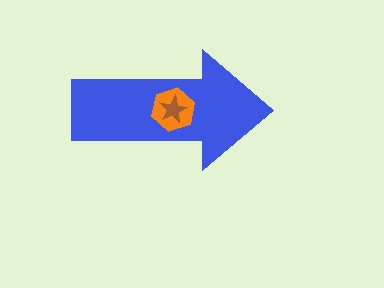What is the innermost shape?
The brown star.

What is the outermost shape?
The blue arrow.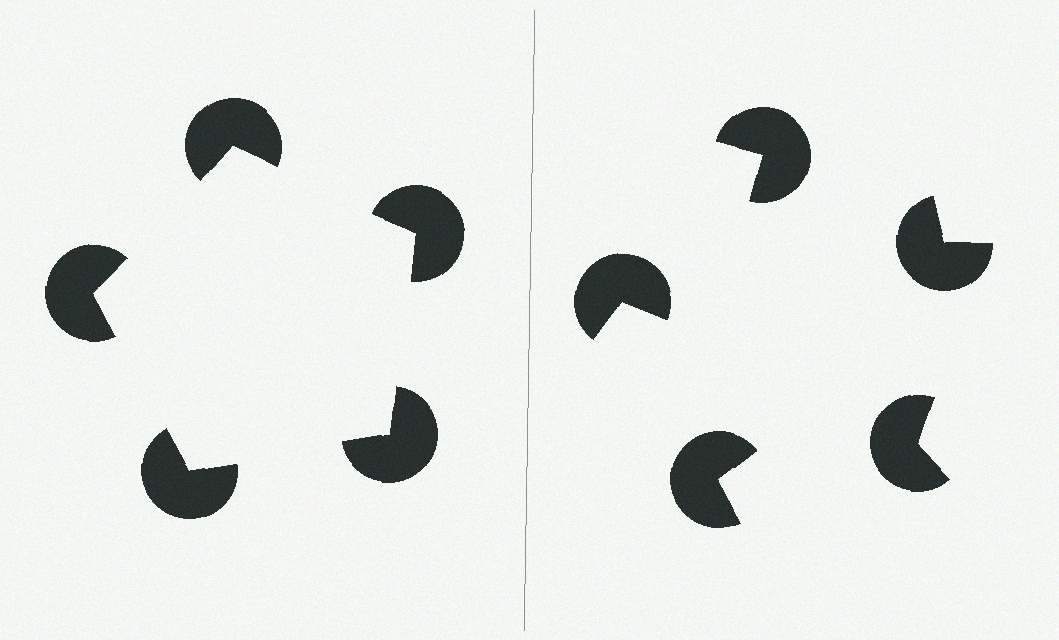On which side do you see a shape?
An illusory pentagon appears on the left side. On the right side the wedge cuts are rotated, so no coherent shape forms.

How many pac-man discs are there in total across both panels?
10 — 5 on each side.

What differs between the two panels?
The pac-man discs are positioned identically on both sides; only the wedge orientations differ. On the left they align to a pentagon; on the right they are misaligned.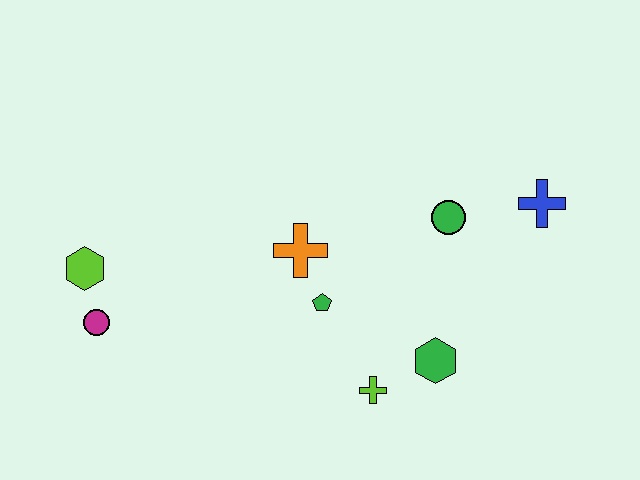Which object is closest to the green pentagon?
The orange cross is closest to the green pentagon.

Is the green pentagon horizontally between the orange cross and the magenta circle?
No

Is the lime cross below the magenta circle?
Yes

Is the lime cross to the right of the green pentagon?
Yes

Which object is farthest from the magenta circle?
The blue cross is farthest from the magenta circle.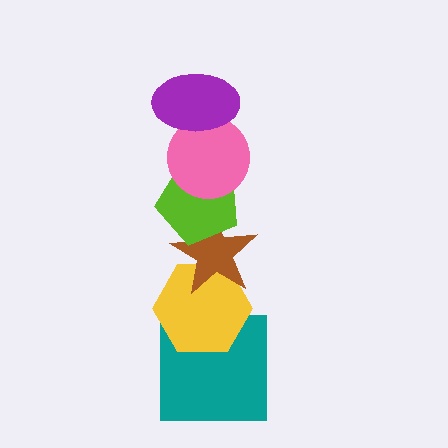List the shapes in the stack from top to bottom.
From top to bottom: the purple ellipse, the pink circle, the lime pentagon, the brown star, the yellow hexagon, the teal square.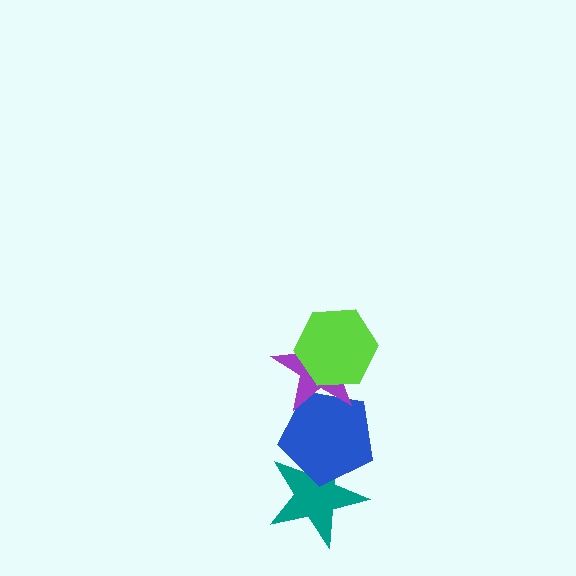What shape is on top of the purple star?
The lime hexagon is on top of the purple star.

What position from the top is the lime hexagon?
The lime hexagon is 1st from the top.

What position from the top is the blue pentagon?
The blue pentagon is 3rd from the top.